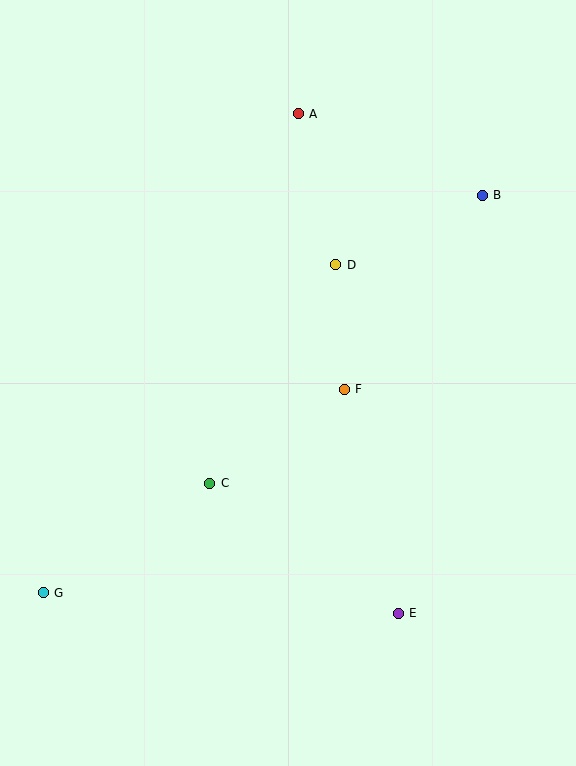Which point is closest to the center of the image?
Point F at (344, 389) is closest to the center.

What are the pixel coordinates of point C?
Point C is at (210, 483).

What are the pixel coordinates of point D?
Point D is at (336, 265).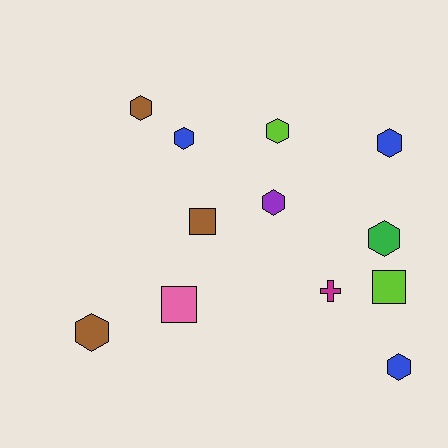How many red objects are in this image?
There are no red objects.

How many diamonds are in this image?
There are no diamonds.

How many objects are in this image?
There are 12 objects.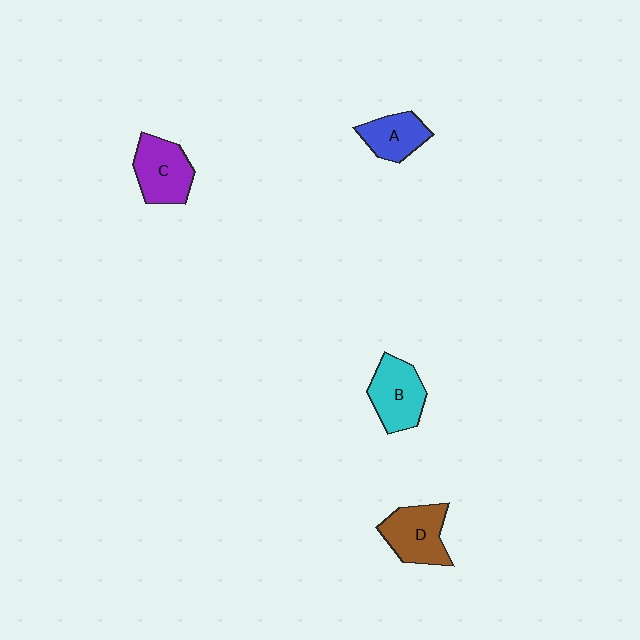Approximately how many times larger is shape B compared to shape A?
Approximately 1.3 times.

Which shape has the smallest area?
Shape A (blue).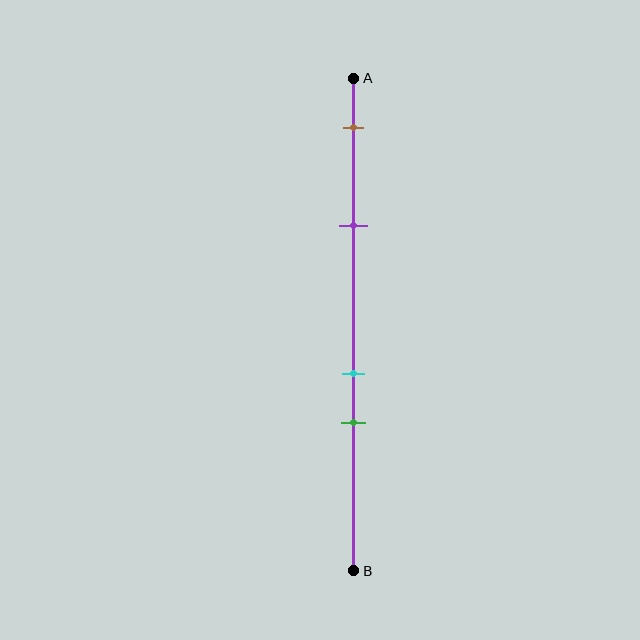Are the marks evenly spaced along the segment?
No, the marks are not evenly spaced.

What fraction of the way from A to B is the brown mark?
The brown mark is approximately 10% (0.1) of the way from A to B.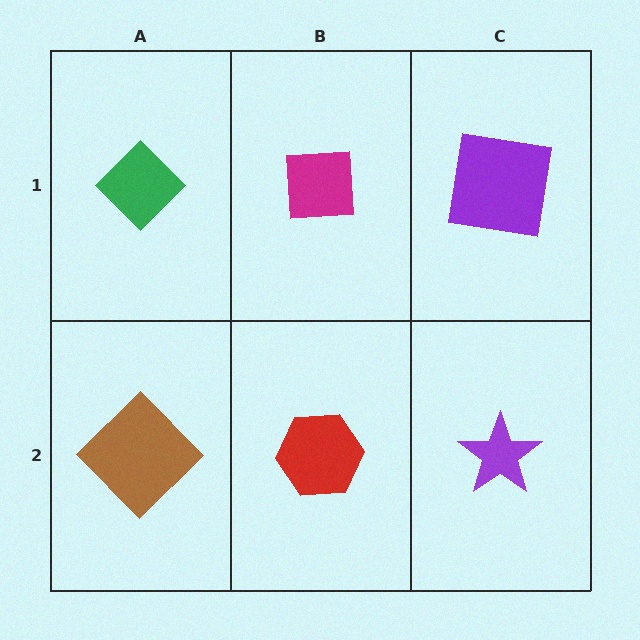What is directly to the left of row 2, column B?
A brown diamond.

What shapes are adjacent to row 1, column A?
A brown diamond (row 2, column A), a magenta square (row 1, column B).